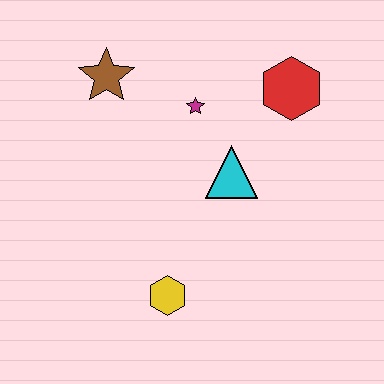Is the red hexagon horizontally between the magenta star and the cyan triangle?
No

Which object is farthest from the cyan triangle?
The brown star is farthest from the cyan triangle.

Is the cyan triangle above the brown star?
No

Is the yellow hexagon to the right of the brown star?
Yes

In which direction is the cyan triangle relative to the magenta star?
The cyan triangle is below the magenta star.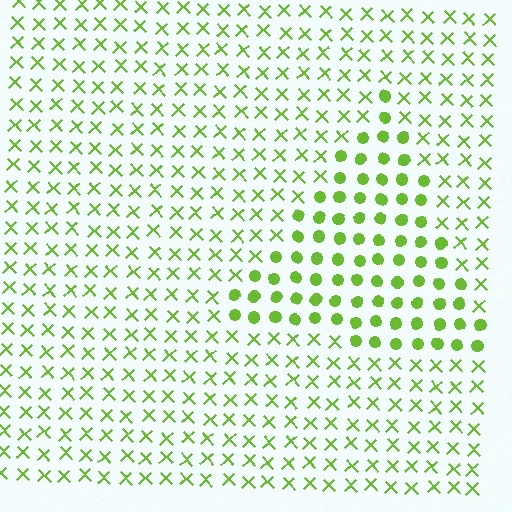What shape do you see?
I see a triangle.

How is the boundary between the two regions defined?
The boundary is defined by a change in element shape: circles inside vs. X marks outside. All elements share the same color and spacing.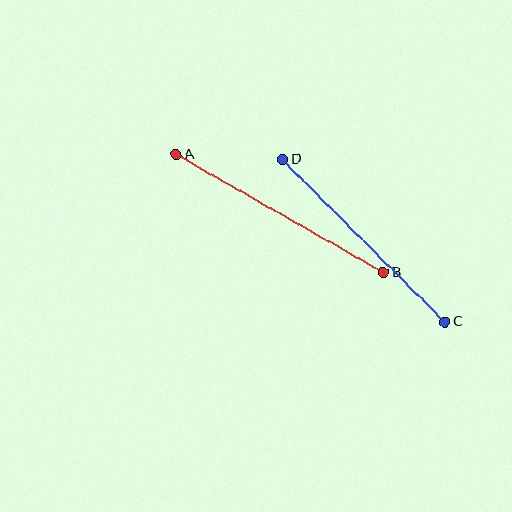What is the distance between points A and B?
The distance is approximately 238 pixels.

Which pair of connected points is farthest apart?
Points A and B are farthest apart.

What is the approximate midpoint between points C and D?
The midpoint is at approximately (364, 241) pixels.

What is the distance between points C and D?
The distance is approximately 230 pixels.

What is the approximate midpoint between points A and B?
The midpoint is at approximately (280, 213) pixels.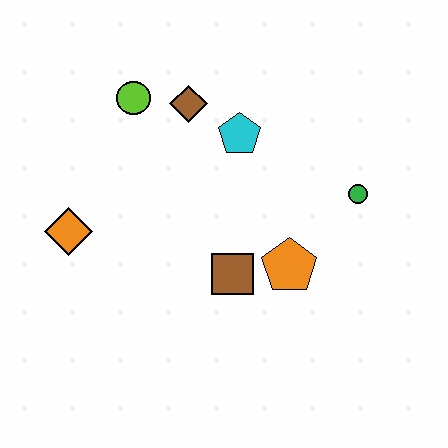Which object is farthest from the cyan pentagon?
The orange diamond is farthest from the cyan pentagon.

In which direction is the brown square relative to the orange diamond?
The brown square is to the right of the orange diamond.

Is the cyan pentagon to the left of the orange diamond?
No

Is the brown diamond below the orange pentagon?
No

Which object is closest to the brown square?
The orange pentagon is closest to the brown square.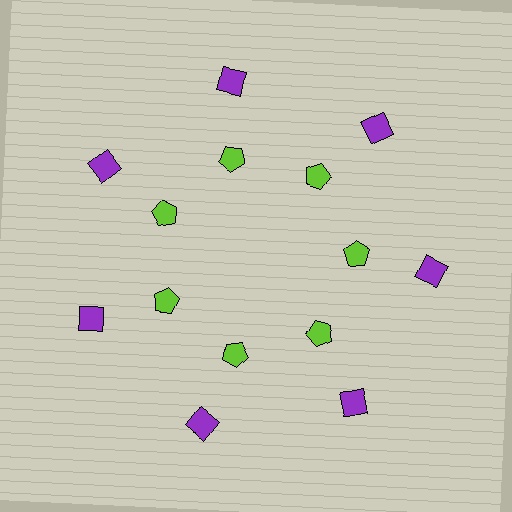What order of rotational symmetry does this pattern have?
This pattern has 7-fold rotational symmetry.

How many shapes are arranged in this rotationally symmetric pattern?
There are 14 shapes, arranged in 7 groups of 2.